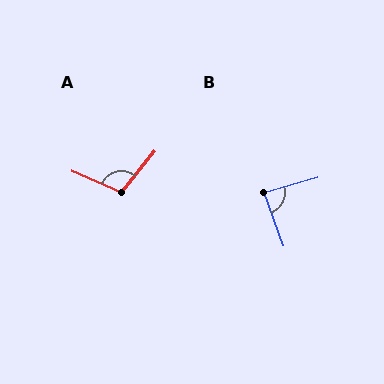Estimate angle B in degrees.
Approximately 86 degrees.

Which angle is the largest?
A, at approximately 106 degrees.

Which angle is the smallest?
B, at approximately 86 degrees.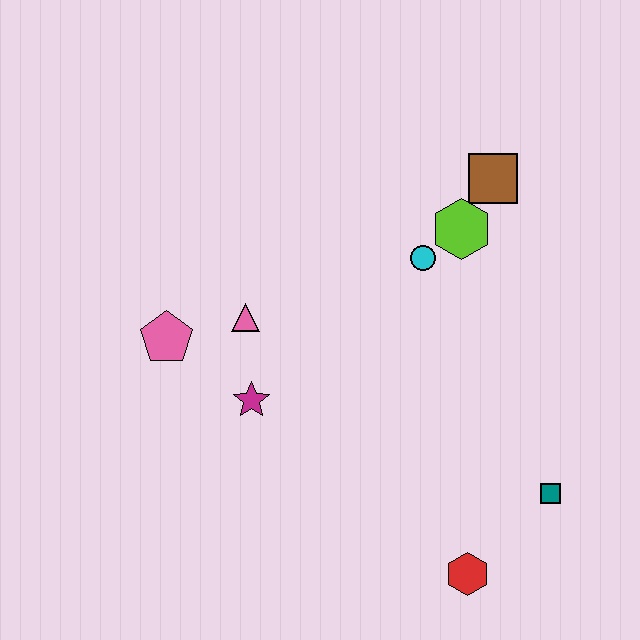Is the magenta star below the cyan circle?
Yes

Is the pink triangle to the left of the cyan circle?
Yes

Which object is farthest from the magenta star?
The brown square is farthest from the magenta star.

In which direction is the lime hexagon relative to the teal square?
The lime hexagon is above the teal square.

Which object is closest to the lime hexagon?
The cyan circle is closest to the lime hexagon.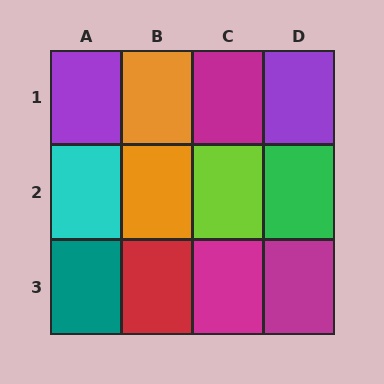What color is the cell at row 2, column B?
Orange.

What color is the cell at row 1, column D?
Purple.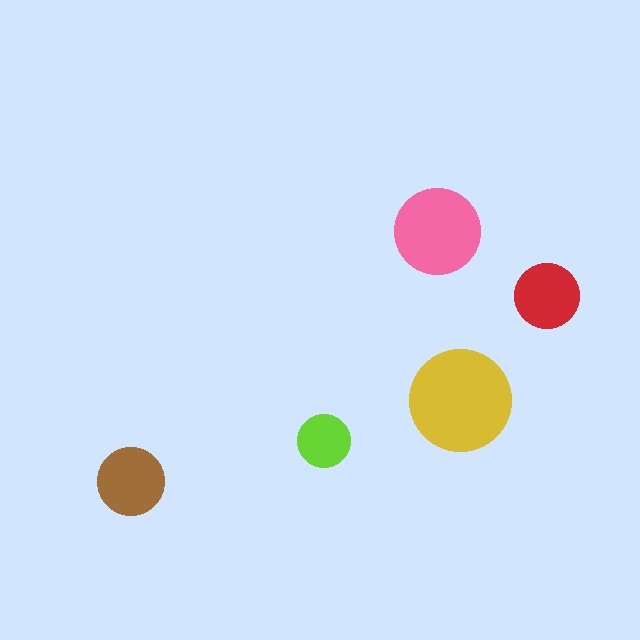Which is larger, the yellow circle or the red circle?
The yellow one.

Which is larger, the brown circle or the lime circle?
The brown one.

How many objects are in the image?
There are 5 objects in the image.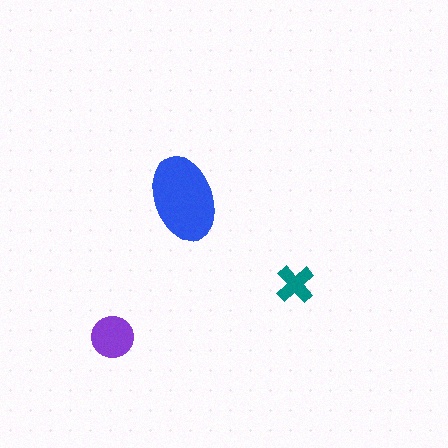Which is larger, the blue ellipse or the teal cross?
The blue ellipse.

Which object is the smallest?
The teal cross.